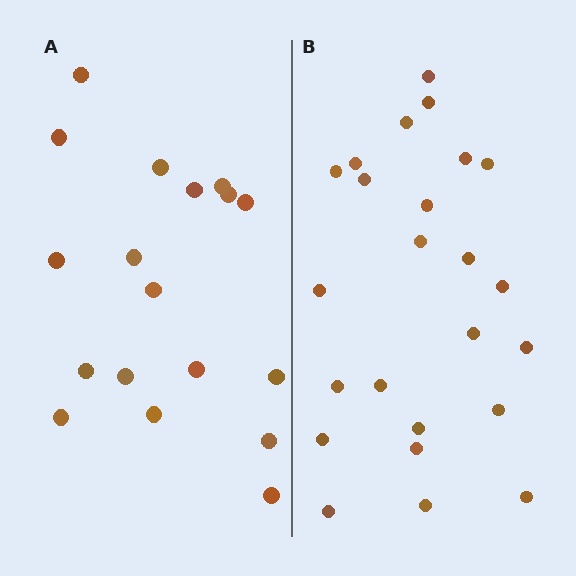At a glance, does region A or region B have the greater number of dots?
Region B (the right region) has more dots.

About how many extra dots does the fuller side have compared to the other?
Region B has about 6 more dots than region A.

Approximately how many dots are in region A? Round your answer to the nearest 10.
About 20 dots. (The exact count is 18, which rounds to 20.)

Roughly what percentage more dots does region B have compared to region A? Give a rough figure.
About 35% more.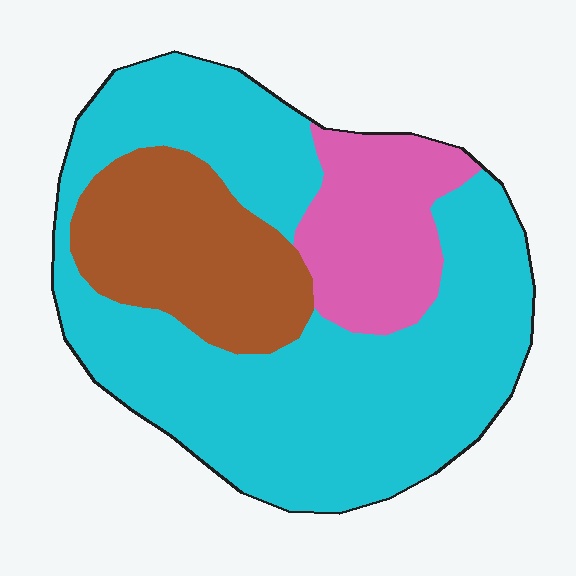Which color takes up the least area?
Pink, at roughly 15%.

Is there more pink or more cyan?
Cyan.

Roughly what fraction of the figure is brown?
Brown covers roughly 20% of the figure.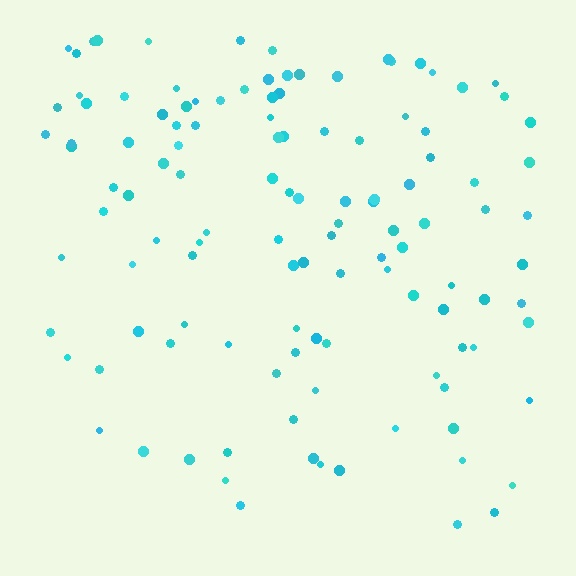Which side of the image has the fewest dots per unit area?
The bottom.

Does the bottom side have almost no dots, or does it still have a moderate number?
Still a moderate number, just noticeably fewer than the top.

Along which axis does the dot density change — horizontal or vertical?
Vertical.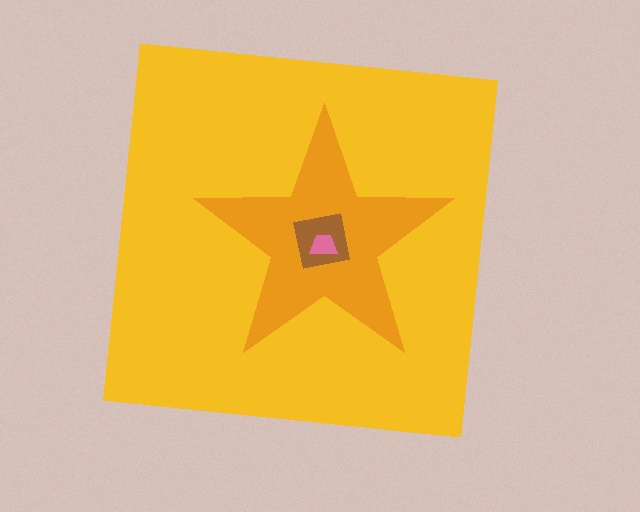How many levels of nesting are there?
4.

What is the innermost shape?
The pink trapezoid.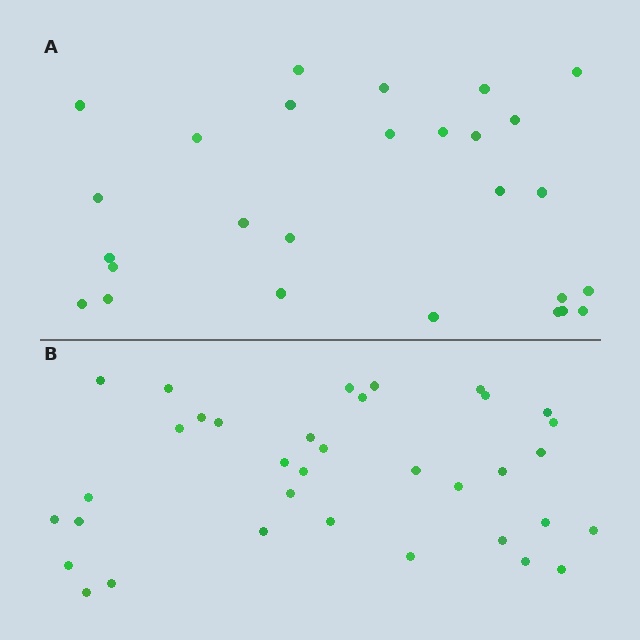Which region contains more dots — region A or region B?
Region B (the bottom region) has more dots.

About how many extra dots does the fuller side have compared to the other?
Region B has roughly 8 or so more dots than region A.